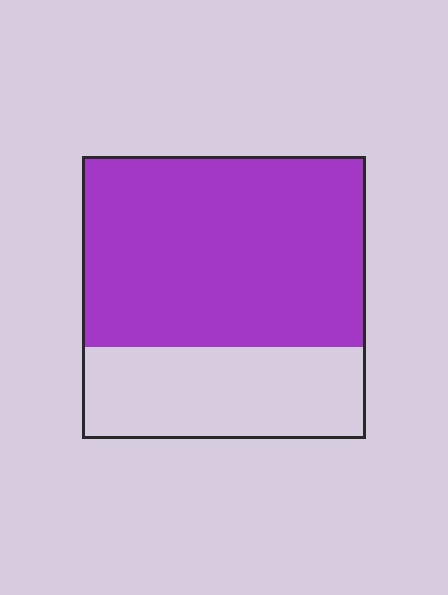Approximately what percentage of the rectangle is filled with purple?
Approximately 65%.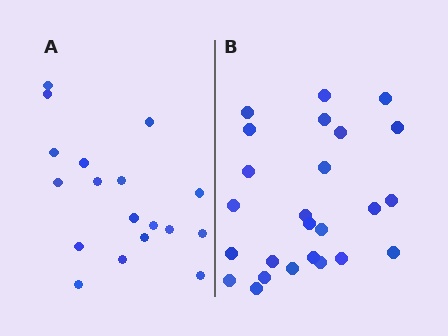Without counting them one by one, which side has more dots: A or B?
Region B (the right region) has more dots.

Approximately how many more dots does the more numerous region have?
Region B has roughly 8 or so more dots than region A.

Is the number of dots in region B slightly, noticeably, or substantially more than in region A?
Region B has noticeably more, but not dramatically so. The ratio is roughly 1.4 to 1.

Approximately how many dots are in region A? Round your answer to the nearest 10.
About 20 dots. (The exact count is 18, which rounds to 20.)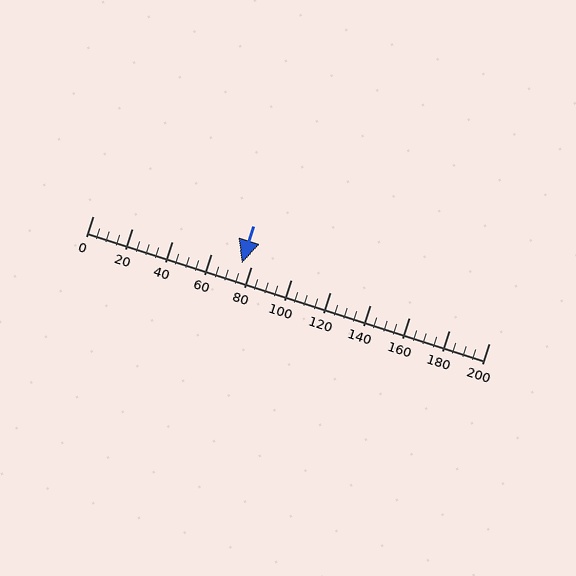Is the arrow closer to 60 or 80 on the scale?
The arrow is closer to 80.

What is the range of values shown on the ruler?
The ruler shows values from 0 to 200.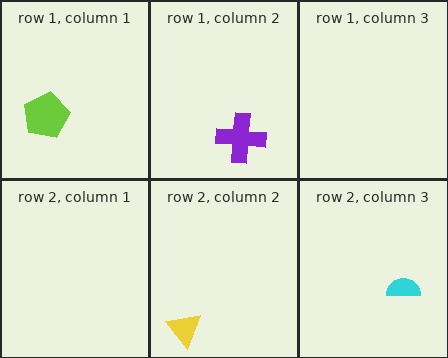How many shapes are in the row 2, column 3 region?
1.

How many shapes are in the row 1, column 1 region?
1.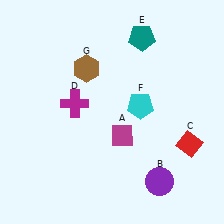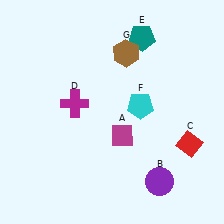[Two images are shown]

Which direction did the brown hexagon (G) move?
The brown hexagon (G) moved right.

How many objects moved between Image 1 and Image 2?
1 object moved between the two images.